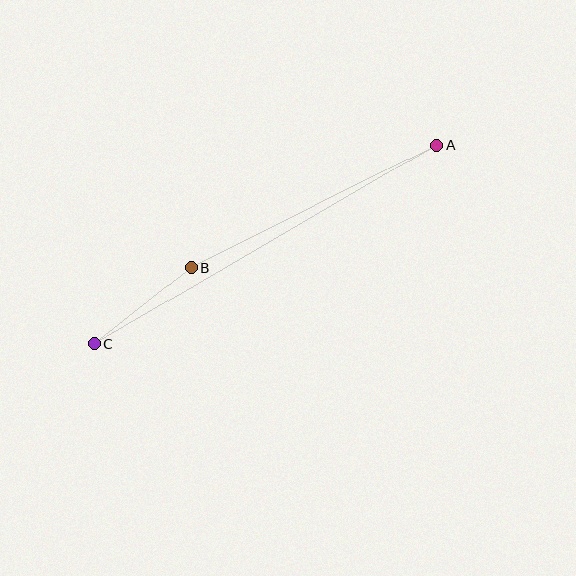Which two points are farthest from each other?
Points A and C are farthest from each other.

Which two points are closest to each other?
Points B and C are closest to each other.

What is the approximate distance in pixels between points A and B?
The distance between A and B is approximately 274 pixels.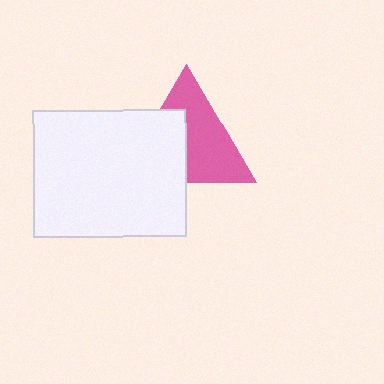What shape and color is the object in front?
The object in front is a white rectangle.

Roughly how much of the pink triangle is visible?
About half of it is visible (roughly 57%).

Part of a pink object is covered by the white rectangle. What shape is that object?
It is a triangle.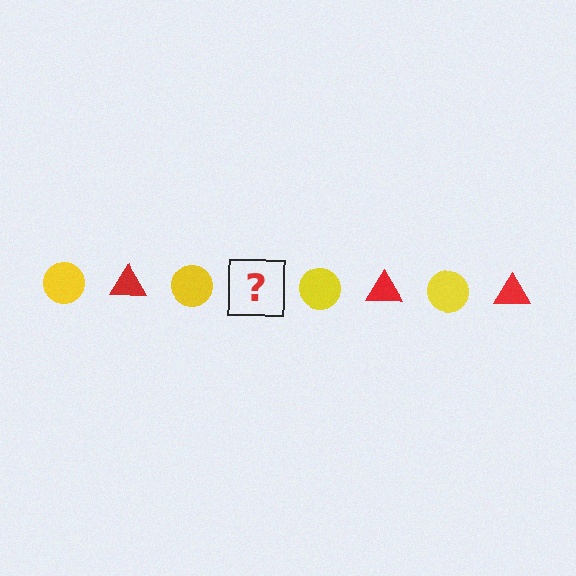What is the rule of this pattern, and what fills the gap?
The rule is that the pattern alternates between yellow circle and red triangle. The gap should be filled with a red triangle.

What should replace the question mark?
The question mark should be replaced with a red triangle.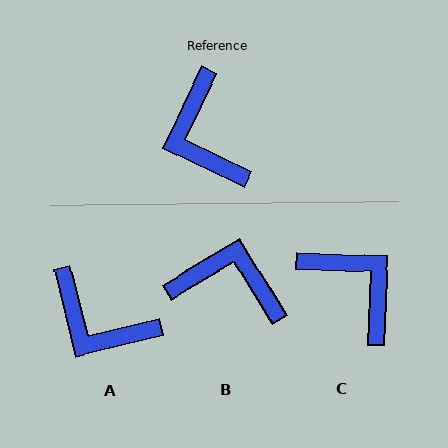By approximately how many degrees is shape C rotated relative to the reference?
Approximately 156 degrees clockwise.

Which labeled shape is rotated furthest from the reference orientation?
C, about 156 degrees away.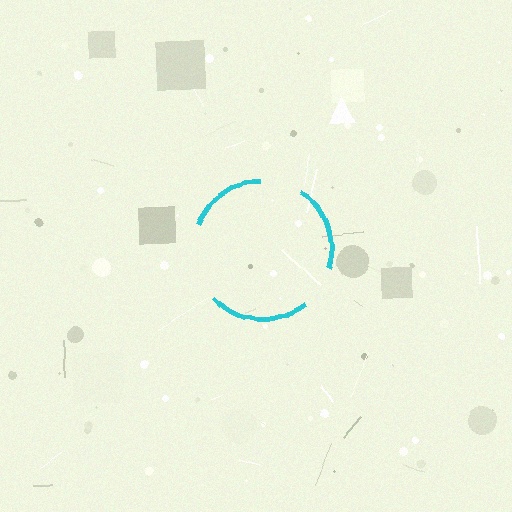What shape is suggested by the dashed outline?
The dashed outline suggests a circle.